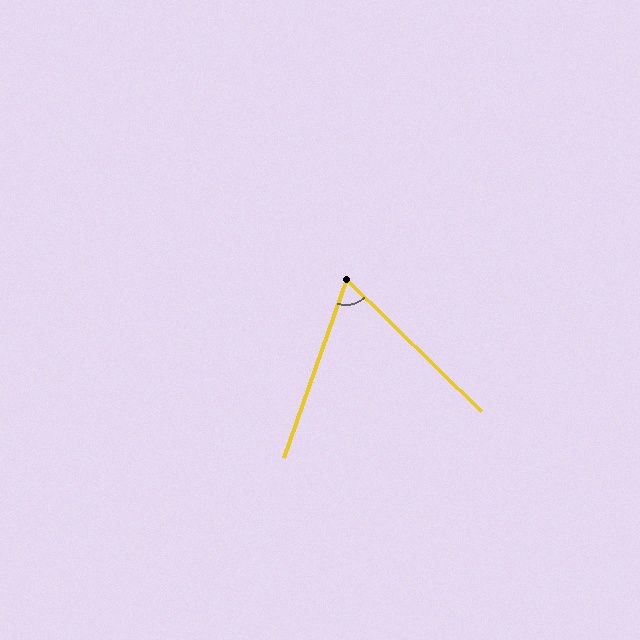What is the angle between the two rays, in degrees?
Approximately 65 degrees.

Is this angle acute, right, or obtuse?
It is acute.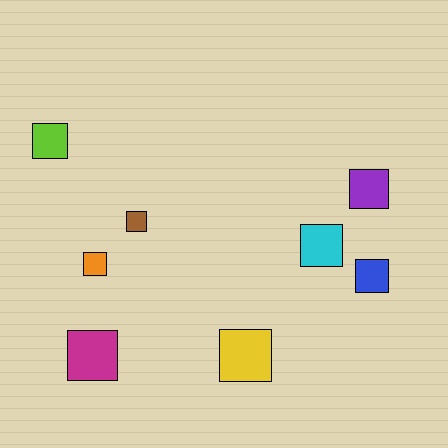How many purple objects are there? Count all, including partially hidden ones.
There is 1 purple object.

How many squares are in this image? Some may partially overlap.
There are 8 squares.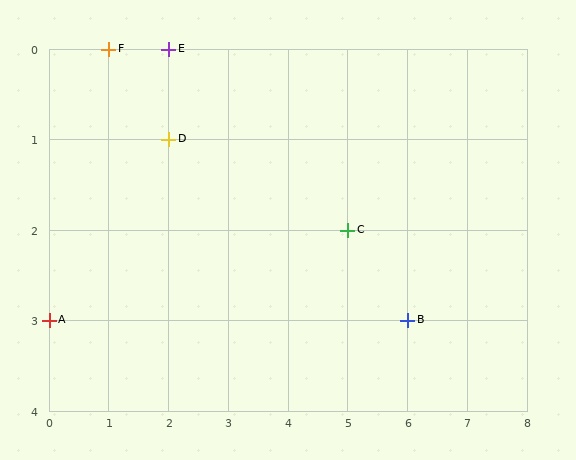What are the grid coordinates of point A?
Point A is at grid coordinates (0, 3).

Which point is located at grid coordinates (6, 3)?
Point B is at (6, 3).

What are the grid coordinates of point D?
Point D is at grid coordinates (2, 1).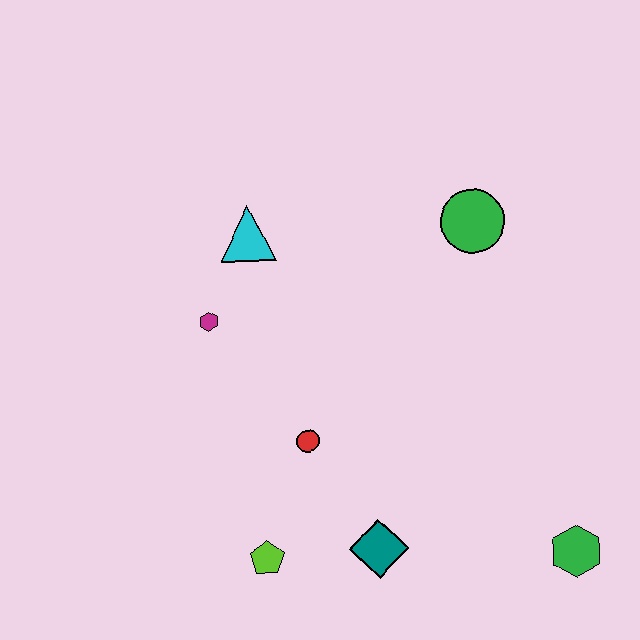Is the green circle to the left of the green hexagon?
Yes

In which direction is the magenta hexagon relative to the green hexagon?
The magenta hexagon is to the left of the green hexagon.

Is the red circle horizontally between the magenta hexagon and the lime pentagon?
No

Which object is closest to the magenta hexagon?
The cyan triangle is closest to the magenta hexagon.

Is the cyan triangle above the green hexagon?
Yes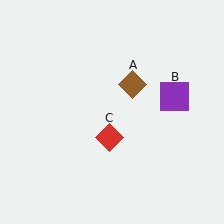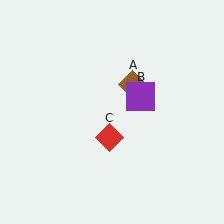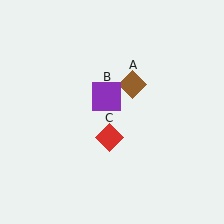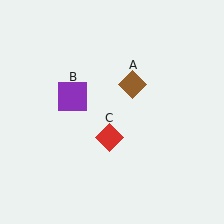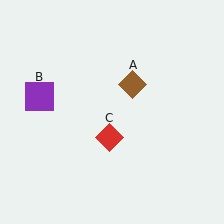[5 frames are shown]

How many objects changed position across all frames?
1 object changed position: purple square (object B).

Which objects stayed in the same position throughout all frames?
Brown diamond (object A) and red diamond (object C) remained stationary.